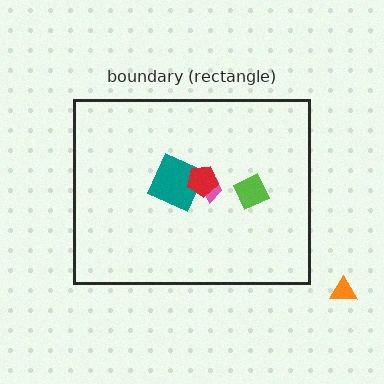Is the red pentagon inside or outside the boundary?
Inside.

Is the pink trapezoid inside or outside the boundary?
Inside.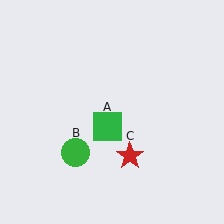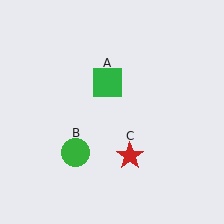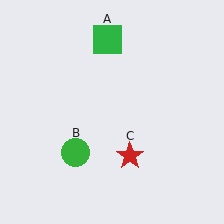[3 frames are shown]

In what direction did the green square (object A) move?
The green square (object A) moved up.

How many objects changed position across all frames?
1 object changed position: green square (object A).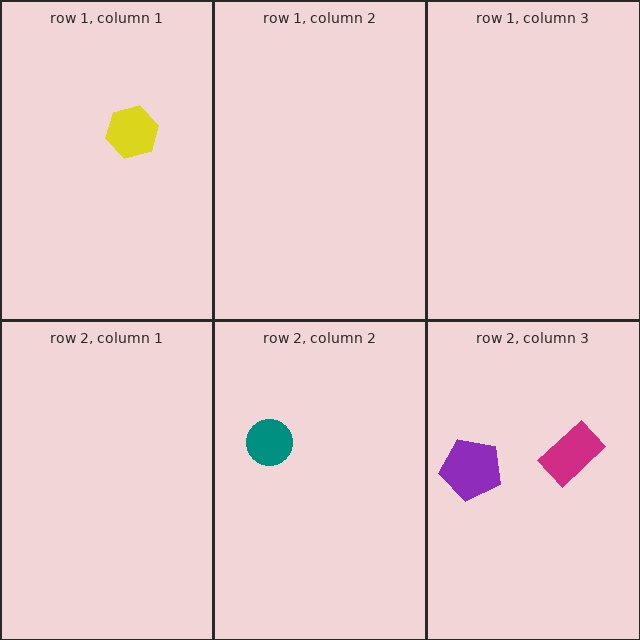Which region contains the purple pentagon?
The row 2, column 3 region.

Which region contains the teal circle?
The row 2, column 2 region.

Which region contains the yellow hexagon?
The row 1, column 1 region.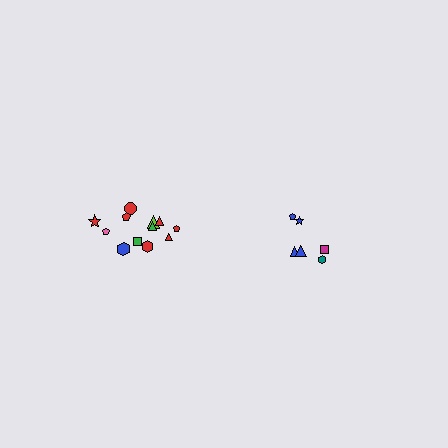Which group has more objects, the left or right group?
The left group.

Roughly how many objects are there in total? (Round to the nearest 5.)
Roughly 20 objects in total.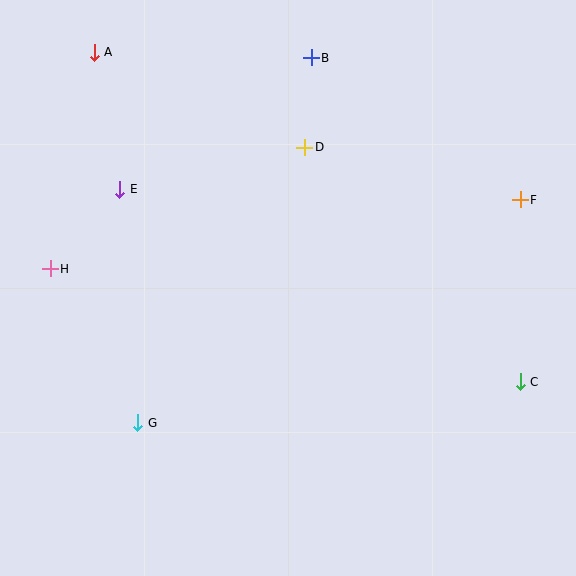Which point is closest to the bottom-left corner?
Point G is closest to the bottom-left corner.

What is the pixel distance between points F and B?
The distance between F and B is 252 pixels.